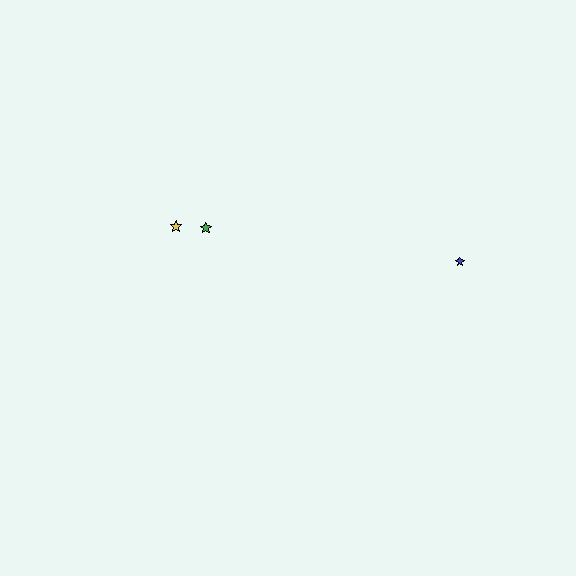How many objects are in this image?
There are 3 objects.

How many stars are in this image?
There are 3 stars.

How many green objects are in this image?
There is 1 green object.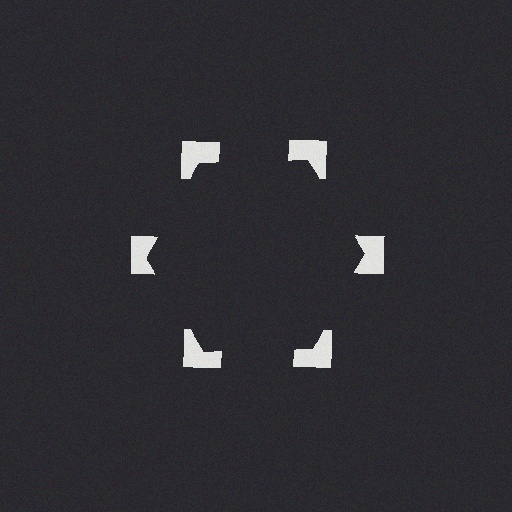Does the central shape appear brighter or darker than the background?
It typically appears slightly darker than the background, even though no actual brightness change is drawn.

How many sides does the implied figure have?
6 sides.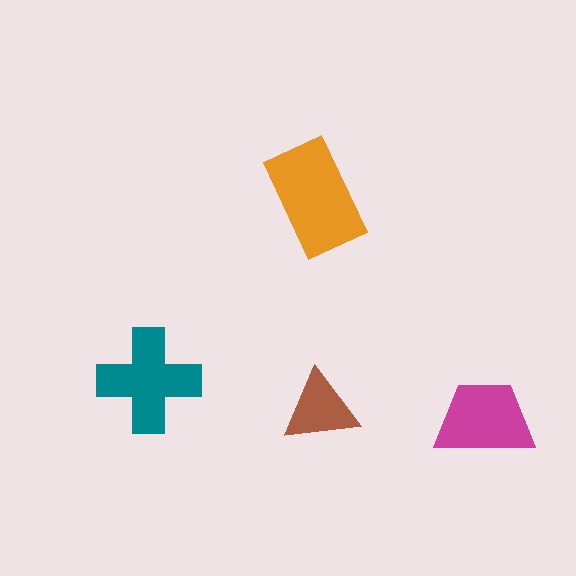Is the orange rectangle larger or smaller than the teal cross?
Larger.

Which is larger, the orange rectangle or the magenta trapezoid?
The orange rectangle.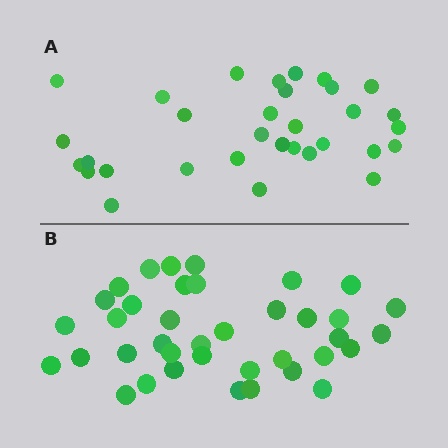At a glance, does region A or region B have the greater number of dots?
Region B (the bottom region) has more dots.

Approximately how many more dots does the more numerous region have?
Region B has about 6 more dots than region A.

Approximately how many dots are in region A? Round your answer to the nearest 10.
About 30 dots. (The exact count is 32, which rounds to 30.)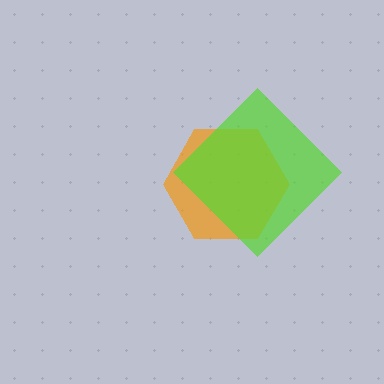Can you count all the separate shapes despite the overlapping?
Yes, there are 2 separate shapes.